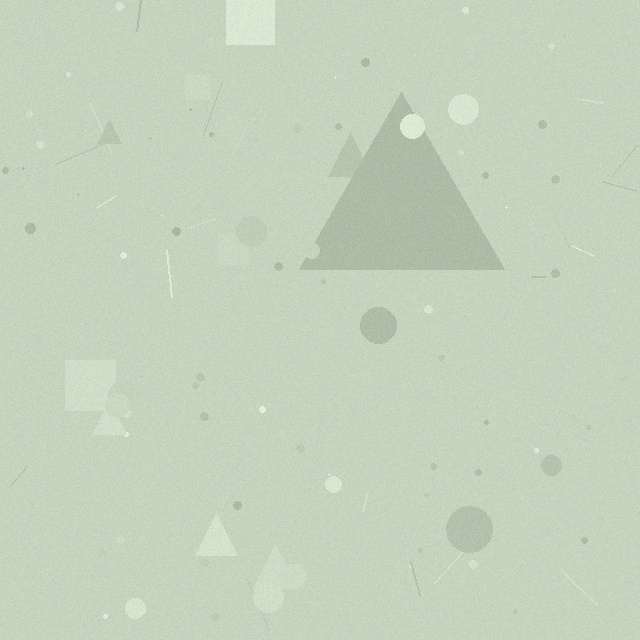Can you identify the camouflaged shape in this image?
The camouflaged shape is a triangle.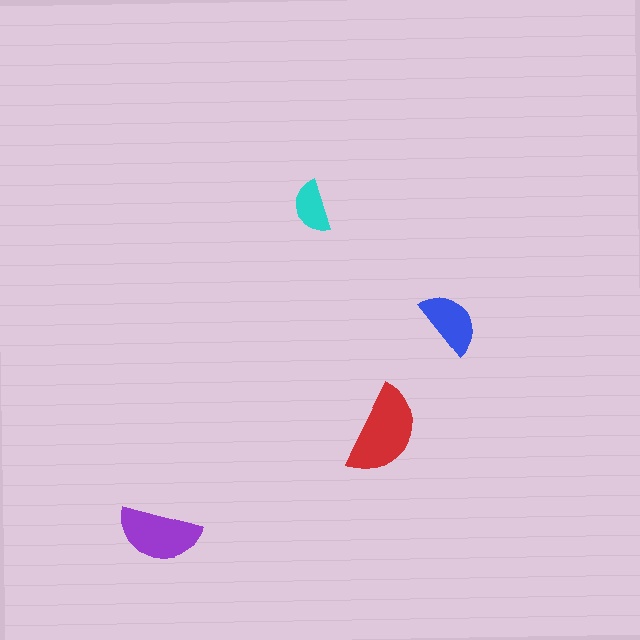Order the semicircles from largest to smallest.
the red one, the purple one, the blue one, the cyan one.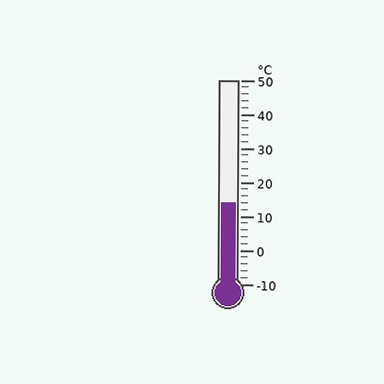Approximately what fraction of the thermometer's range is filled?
The thermometer is filled to approximately 40% of its range.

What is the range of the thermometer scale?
The thermometer scale ranges from -10°C to 50°C.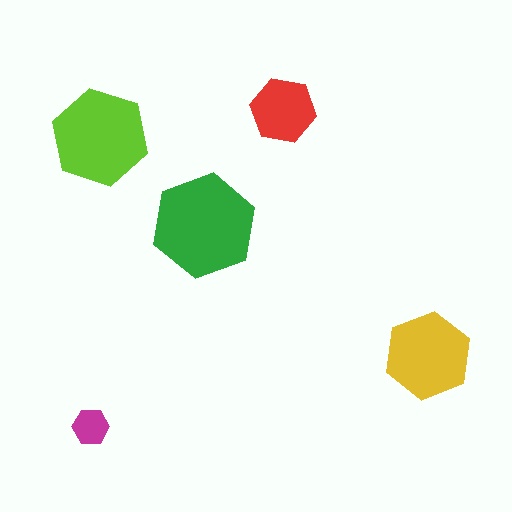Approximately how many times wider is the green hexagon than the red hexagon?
About 1.5 times wider.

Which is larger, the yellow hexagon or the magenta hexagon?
The yellow one.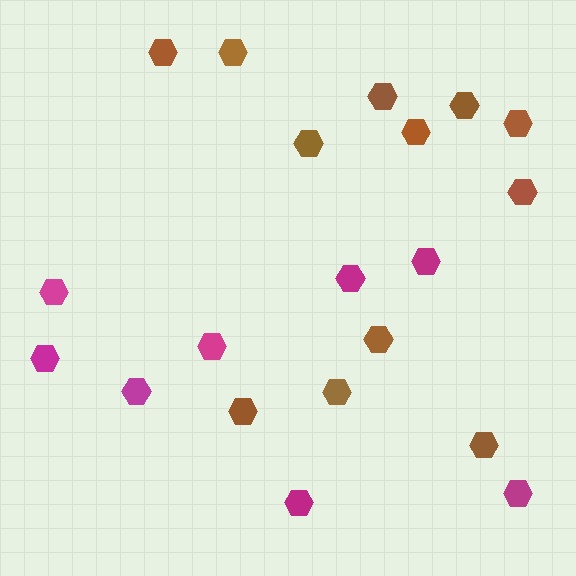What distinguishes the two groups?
There are 2 groups: one group of magenta hexagons (8) and one group of brown hexagons (12).